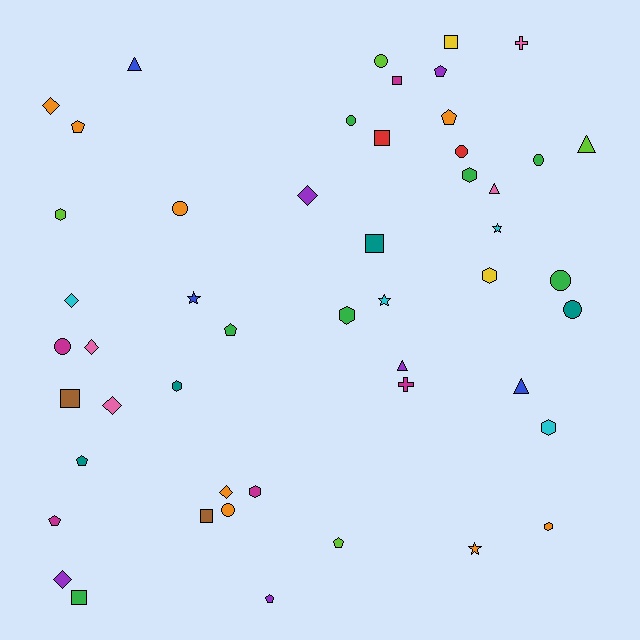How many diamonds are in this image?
There are 7 diamonds.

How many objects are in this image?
There are 50 objects.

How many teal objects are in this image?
There are 4 teal objects.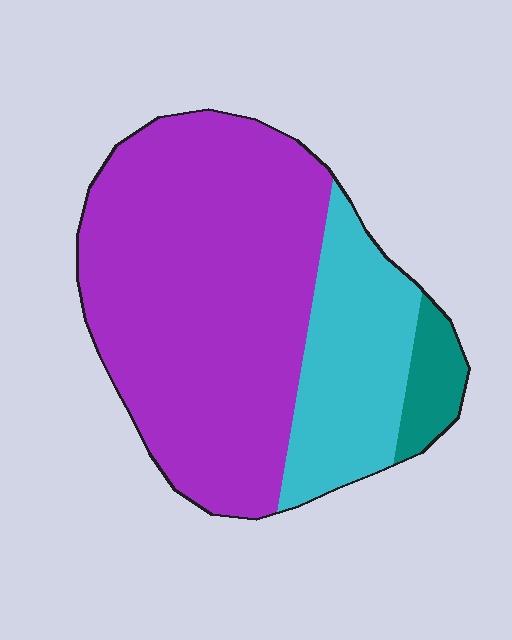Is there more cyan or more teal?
Cyan.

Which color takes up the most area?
Purple, at roughly 70%.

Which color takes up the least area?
Teal, at roughly 5%.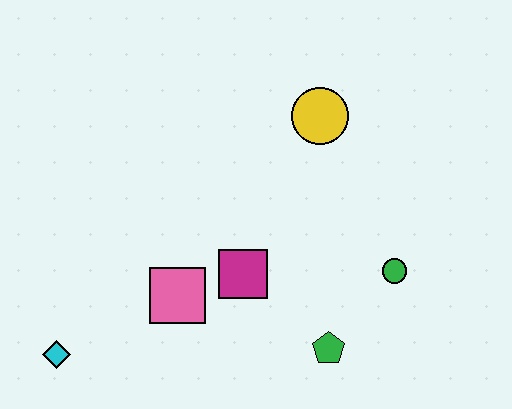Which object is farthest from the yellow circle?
The cyan diamond is farthest from the yellow circle.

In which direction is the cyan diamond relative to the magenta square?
The cyan diamond is to the left of the magenta square.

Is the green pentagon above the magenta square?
No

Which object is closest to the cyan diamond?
The pink square is closest to the cyan diamond.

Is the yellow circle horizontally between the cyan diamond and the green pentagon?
Yes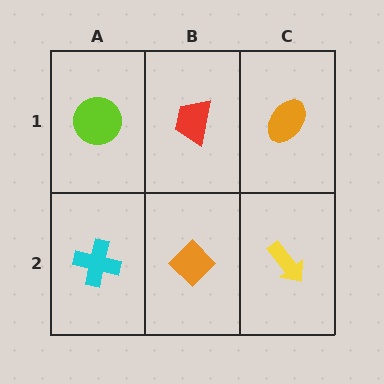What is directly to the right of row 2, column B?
A yellow arrow.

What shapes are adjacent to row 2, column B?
A red trapezoid (row 1, column B), a cyan cross (row 2, column A), a yellow arrow (row 2, column C).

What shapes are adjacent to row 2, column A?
A lime circle (row 1, column A), an orange diamond (row 2, column B).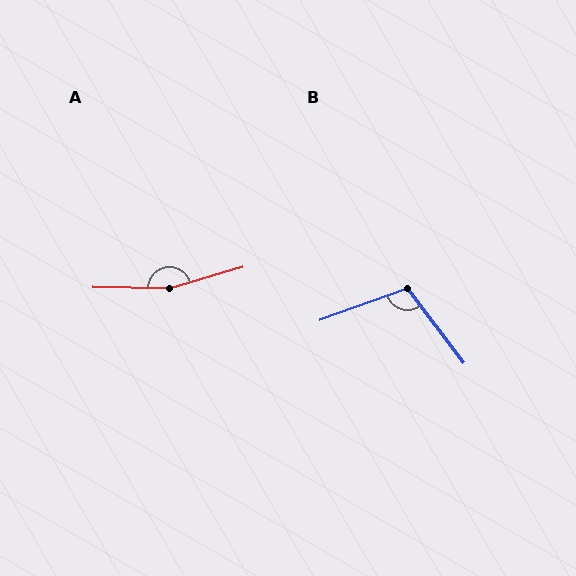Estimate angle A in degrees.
Approximately 163 degrees.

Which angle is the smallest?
B, at approximately 107 degrees.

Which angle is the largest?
A, at approximately 163 degrees.